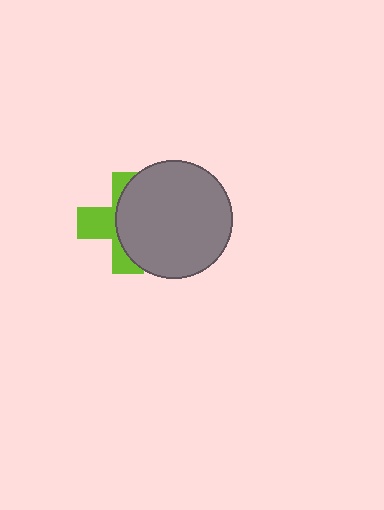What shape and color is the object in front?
The object in front is a gray circle.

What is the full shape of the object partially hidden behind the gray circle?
The partially hidden object is a lime cross.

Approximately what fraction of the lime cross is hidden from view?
Roughly 58% of the lime cross is hidden behind the gray circle.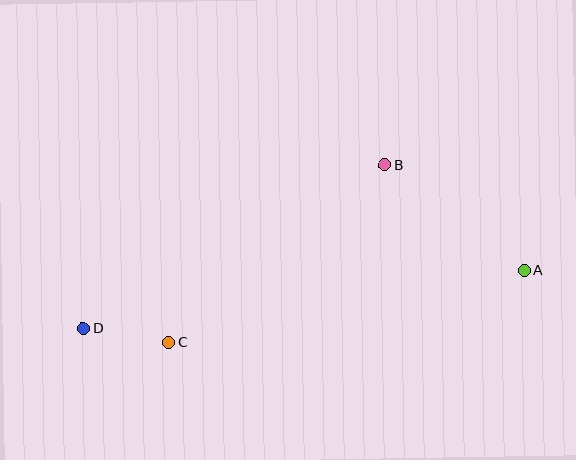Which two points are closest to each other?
Points C and D are closest to each other.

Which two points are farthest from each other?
Points A and D are farthest from each other.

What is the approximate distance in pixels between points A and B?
The distance between A and B is approximately 175 pixels.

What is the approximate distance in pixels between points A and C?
The distance between A and C is approximately 363 pixels.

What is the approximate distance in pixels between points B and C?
The distance between B and C is approximately 279 pixels.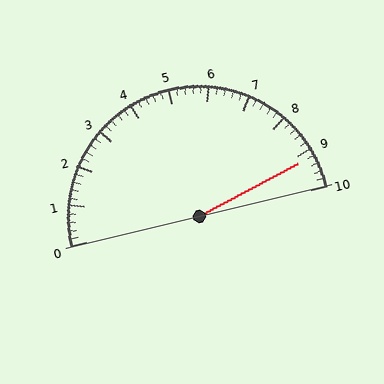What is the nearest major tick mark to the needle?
The nearest major tick mark is 9.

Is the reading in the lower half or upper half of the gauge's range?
The reading is in the upper half of the range (0 to 10).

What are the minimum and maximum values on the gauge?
The gauge ranges from 0 to 10.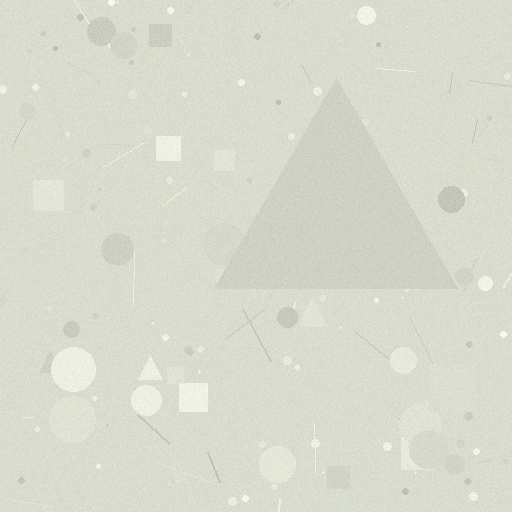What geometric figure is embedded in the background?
A triangle is embedded in the background.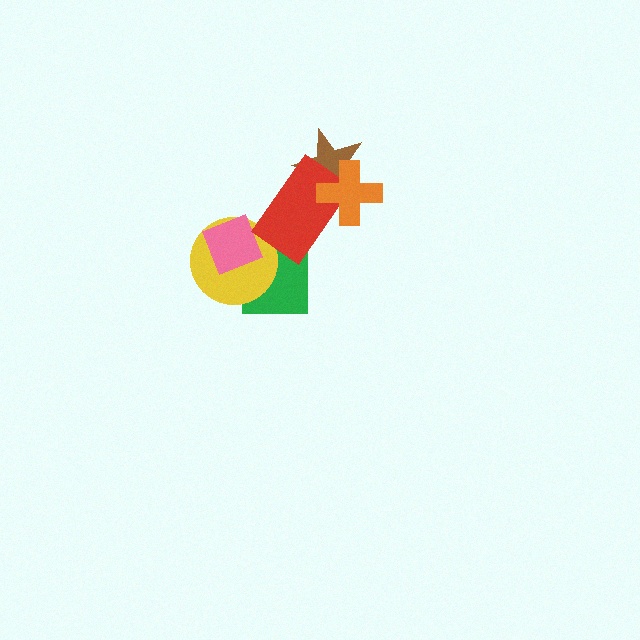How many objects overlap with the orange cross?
2 objects overlap with the orange cross.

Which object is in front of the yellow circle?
The pink diamond is in front of the yellow circle.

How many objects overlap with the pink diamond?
2 objects overlap with the pink diamond.